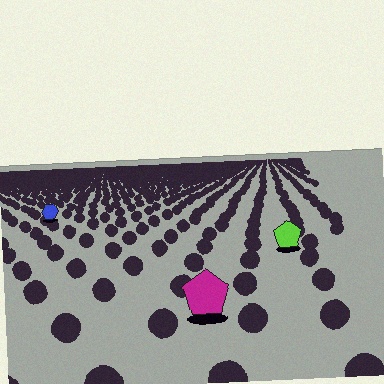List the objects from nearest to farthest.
From nearest to farthest: the magenta pentagon, the lime pentagon, the blue hexagon.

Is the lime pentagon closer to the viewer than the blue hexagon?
Yes. The lime pentagon is closer — you can tell from the texture gradient: the ground texture is coarser near it.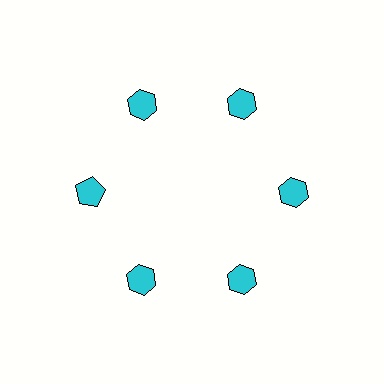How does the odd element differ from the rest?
It has a different shape: pentagon instead of hexagon.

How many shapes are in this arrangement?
There are 6 shapes arranged in a ring pattern.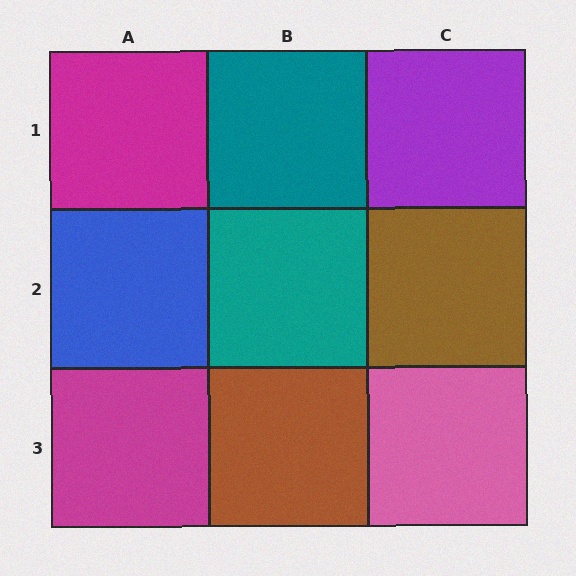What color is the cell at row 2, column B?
Teal.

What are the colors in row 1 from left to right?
Magenta, teal, purple.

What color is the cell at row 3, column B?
Brown.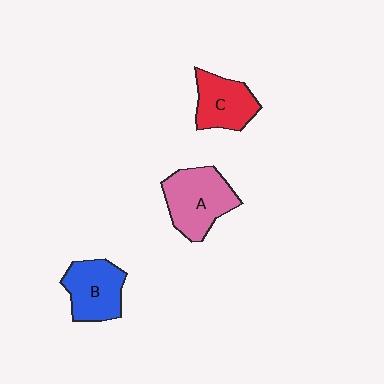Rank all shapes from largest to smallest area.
From largest to smallest: A (pink), B (blue), C (red).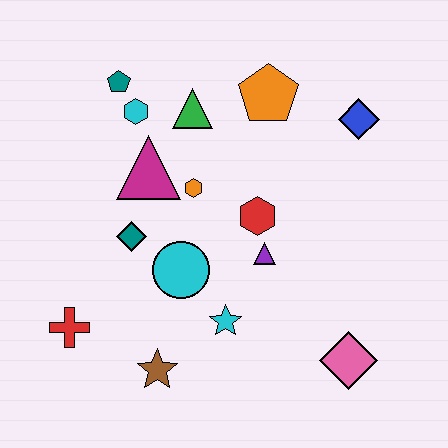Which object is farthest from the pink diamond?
The teal pentagon is farthest from the pink diamond.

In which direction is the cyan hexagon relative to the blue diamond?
The cyan hexagon is to the left of the blue diamond.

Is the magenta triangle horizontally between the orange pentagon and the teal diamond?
Yes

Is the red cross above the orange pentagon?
No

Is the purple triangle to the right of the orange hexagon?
Yes